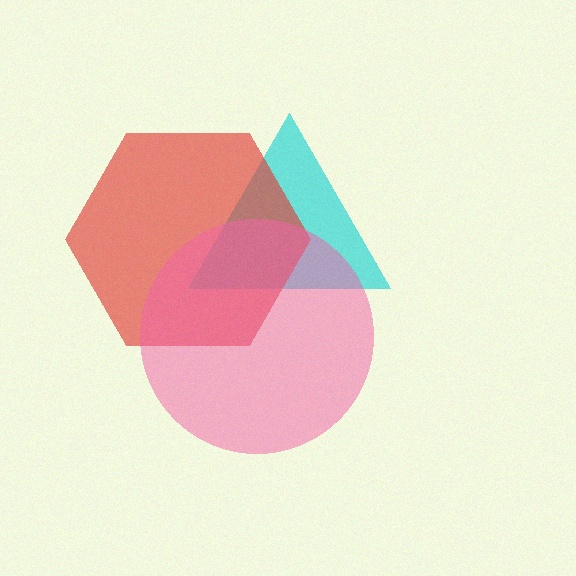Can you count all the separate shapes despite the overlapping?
Yes, there are 3 separate shapes.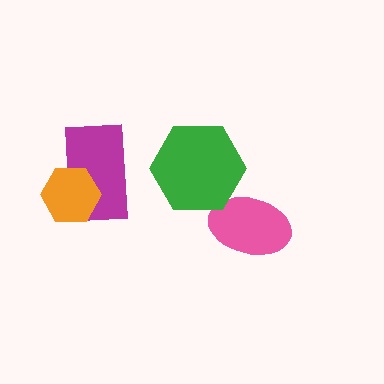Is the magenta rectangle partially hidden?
Yes, it is partially covered by another shape.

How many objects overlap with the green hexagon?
1 object overlaps with the green hexagon.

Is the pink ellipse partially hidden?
Yes, it is partially covered by another shape.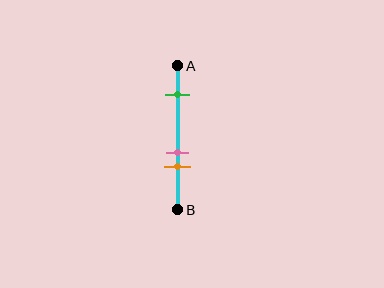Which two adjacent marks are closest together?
The pink and orange marks are the closest adjacent pair.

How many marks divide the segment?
There are 3 marks dividing the segment.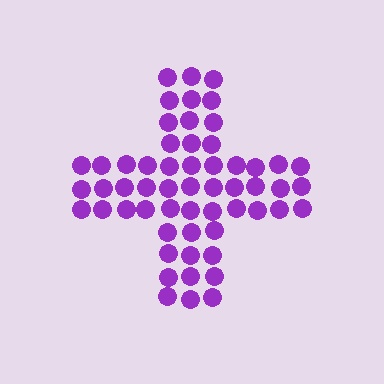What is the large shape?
The large shape is a cross.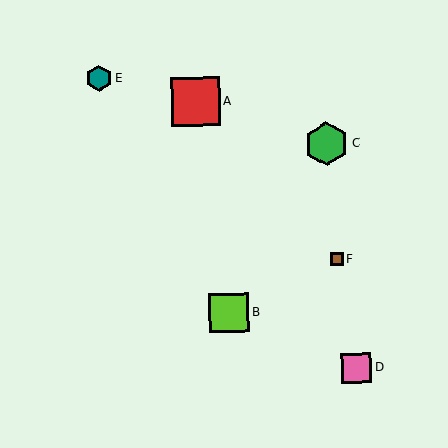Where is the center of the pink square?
The center of the pink square is at (356, 368).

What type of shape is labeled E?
Shape E is a teal hexagon.